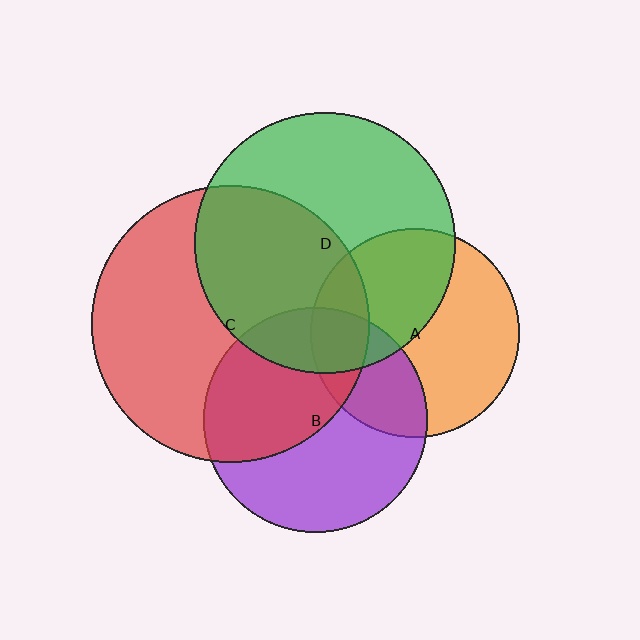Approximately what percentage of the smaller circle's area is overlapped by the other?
Approximately 30%.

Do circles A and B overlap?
Yes.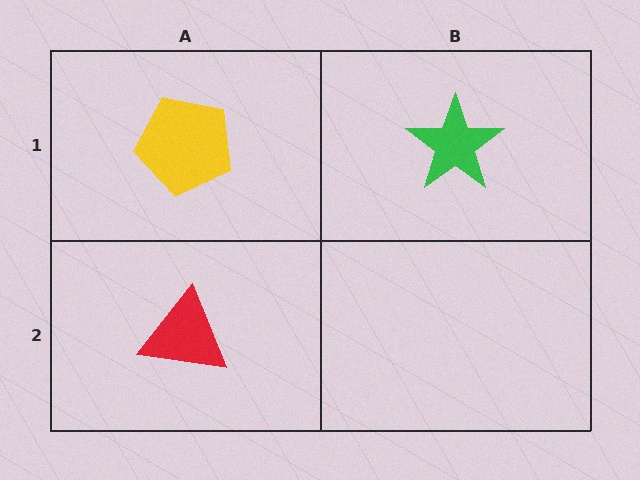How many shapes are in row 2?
1 shape.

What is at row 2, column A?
A red triangle.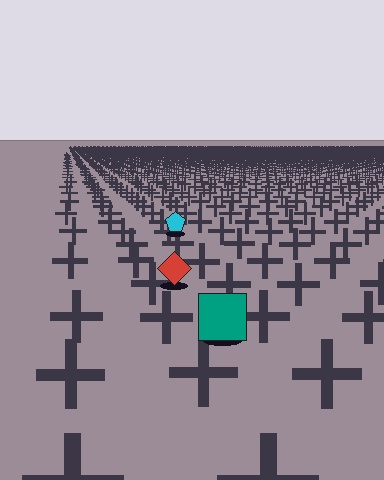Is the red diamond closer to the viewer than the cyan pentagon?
Yes. The red diamond is closer — you can tell from the texture gradient: the ground texture is coarser near it.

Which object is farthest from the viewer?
The cyan pentagon is farthest from the viewer. It appears smaller and the ground texture around it is denser.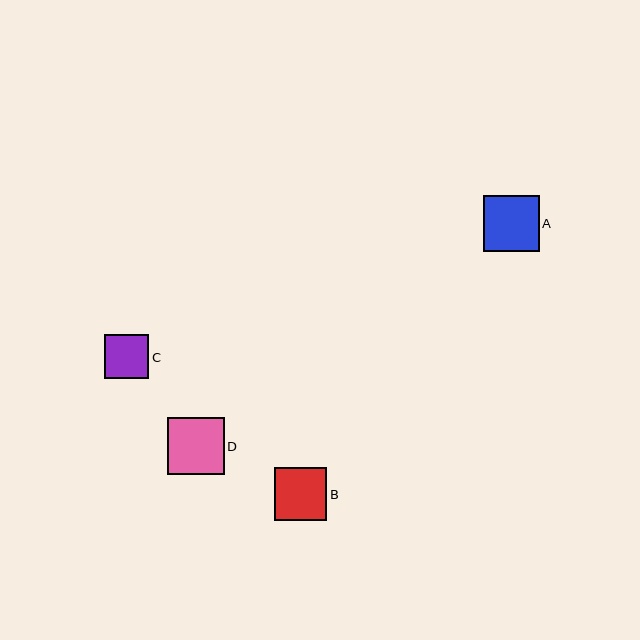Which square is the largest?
Square D is the largest with a size of approximately 57 pixels.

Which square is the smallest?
Square C is the smallest with a size of approximately 44 pixels.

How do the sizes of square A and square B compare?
Square A and square B are approximately the same size.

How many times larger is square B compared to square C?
Square B is approximately 1.2 times the size of square C.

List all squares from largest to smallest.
From largest to smallest: D, A, B, C.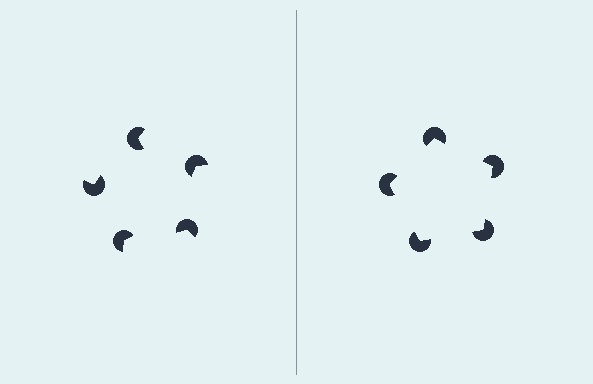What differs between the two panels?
The pac-man discs are positioned identically on both sides; only the wedge orientations differ. On the right they align to a pentagon; on the left they are misaligned.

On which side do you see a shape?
An illusory pentagon appears on the right side. On the left side the wedge cuts are rotated, so no coherent shape forms.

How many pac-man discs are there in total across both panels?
10 — 5 on each side.